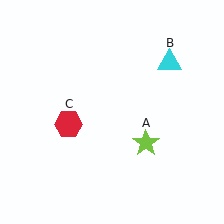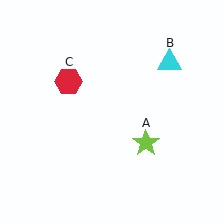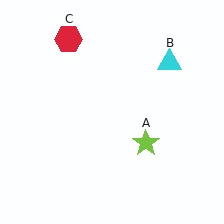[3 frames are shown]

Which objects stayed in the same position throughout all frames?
Lime star (object A) and cyan triangle (object B) remained stationary.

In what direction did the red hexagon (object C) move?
The red hexagon (object C) moved up.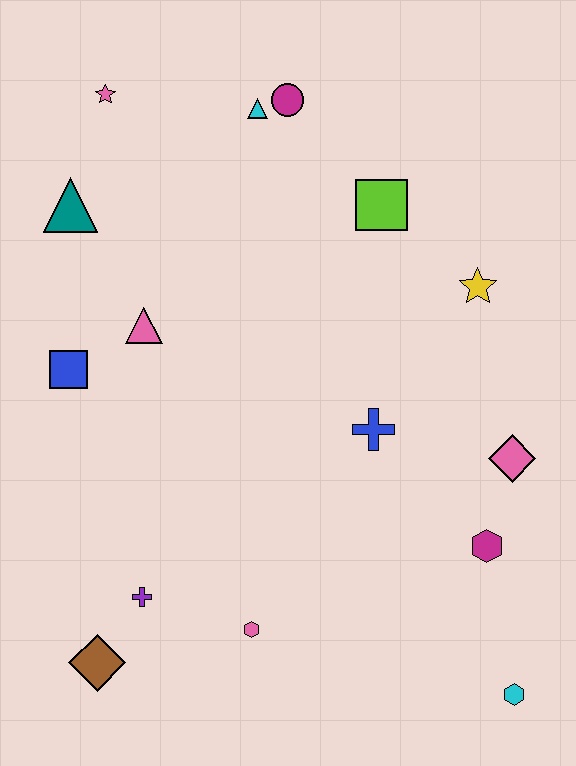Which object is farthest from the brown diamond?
The magenta circle is farthest from the brown diamond.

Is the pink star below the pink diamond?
No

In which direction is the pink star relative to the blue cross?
The pink star is above the blue cross.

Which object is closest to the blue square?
The pink triangle is closest to the blue square.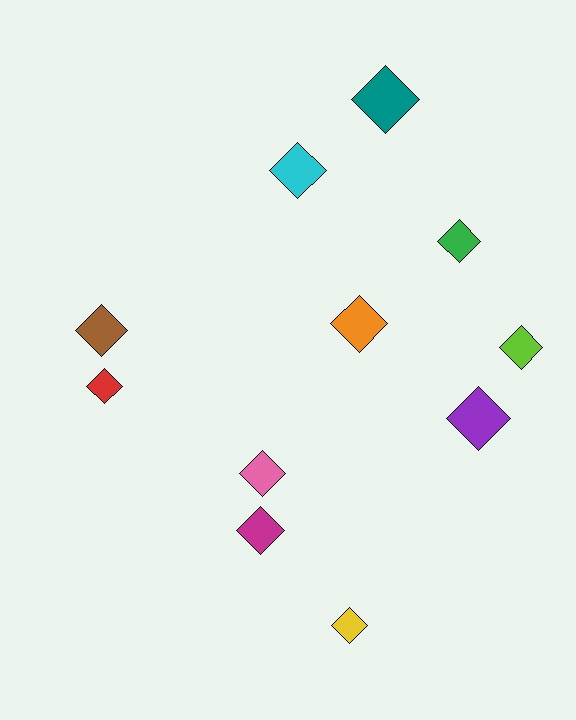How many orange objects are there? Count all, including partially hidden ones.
There is 1 orange object.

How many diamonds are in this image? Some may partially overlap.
There are 11 diamonds.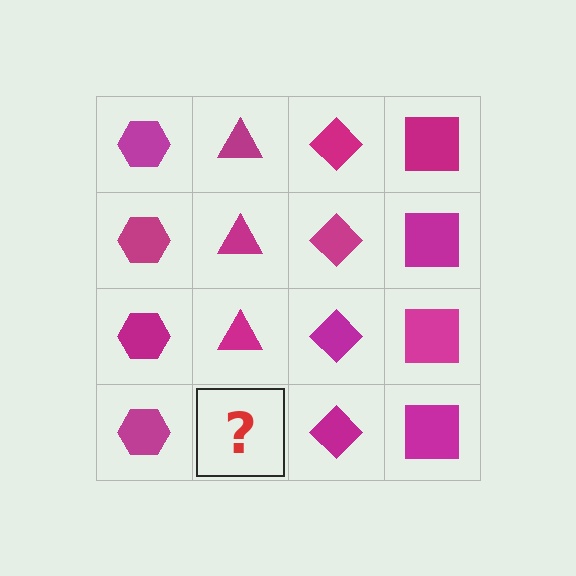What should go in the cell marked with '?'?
The missing cell should contain a magenta triangle.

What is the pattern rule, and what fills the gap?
The rule is that each column has a consistent shape. The gap should be filled with a magenta triangle.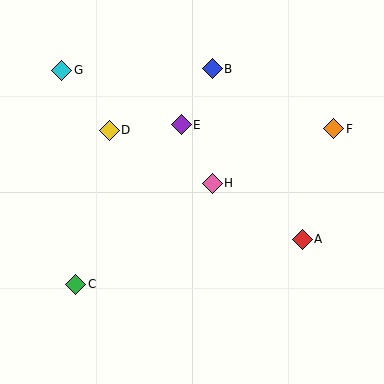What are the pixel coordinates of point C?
Point C is at (76, 284).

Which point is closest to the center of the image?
Point H at (212, 183) is closest to the center.